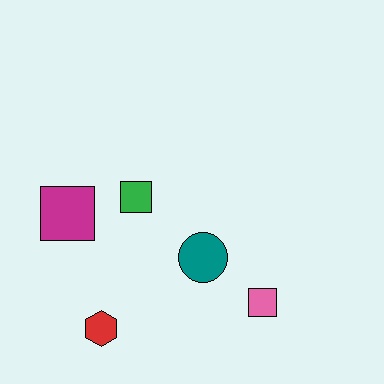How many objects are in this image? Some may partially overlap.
There are 5 objects.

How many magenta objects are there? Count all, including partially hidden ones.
There is 1 magenta object.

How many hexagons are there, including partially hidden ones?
There is 1 hexagon.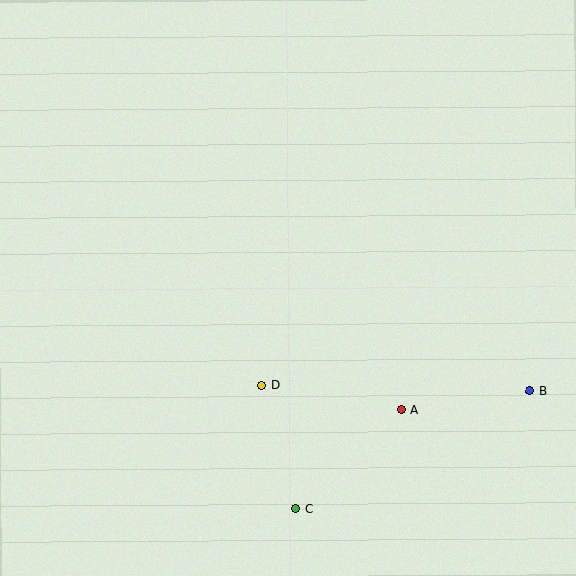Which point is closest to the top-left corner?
Point D is closest to the top-left corner.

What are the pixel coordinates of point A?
Point A is at (401, 410).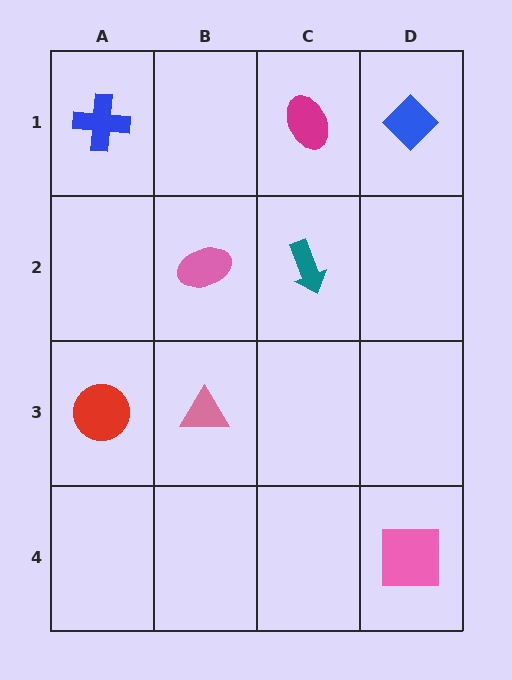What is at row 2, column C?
A teal arrow.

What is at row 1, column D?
A blue diamond.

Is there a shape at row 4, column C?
No, that cell is empty.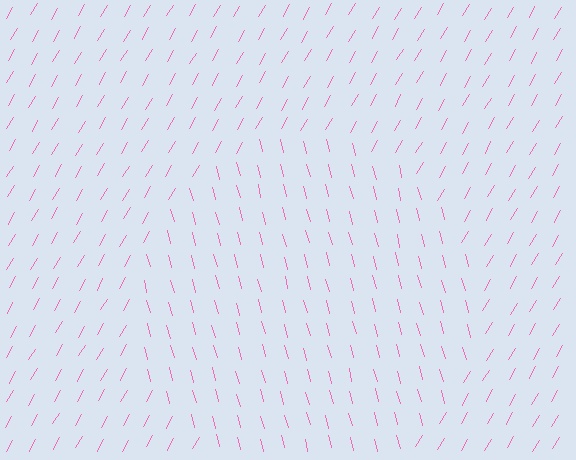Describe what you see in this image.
The image is filled with small pink line segments. A circle region in the image has lines oriented differently from the surrounding lines, creating a visible texture boundary.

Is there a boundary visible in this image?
Yes, there is a texture boundary formed by a change in line orientation.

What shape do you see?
I see a circle.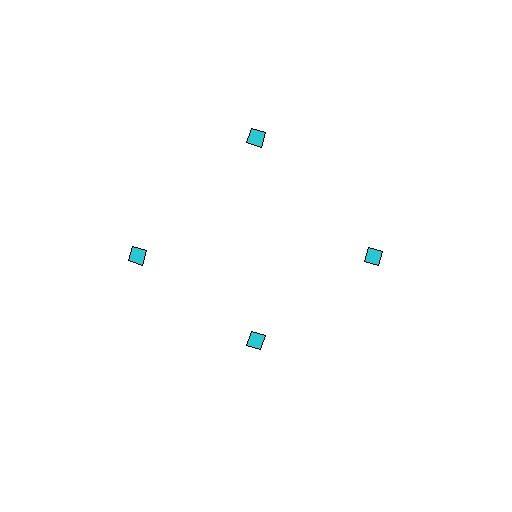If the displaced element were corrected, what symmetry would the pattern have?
It would have 4-fold rotational symmetry — the pattern would map onto itself every 90 degrees.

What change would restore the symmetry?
The symmetry would be restored by moving it outward, back onto the ring so that all 4 diamonds sit at equal angles and equal distance from the center.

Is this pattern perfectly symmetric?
No. The 4 cyan diamonds are arranged in a ring, but one element near the 6 o'clock position is pulled inward toward the center, breaking the 4-fold rotational symmetry.